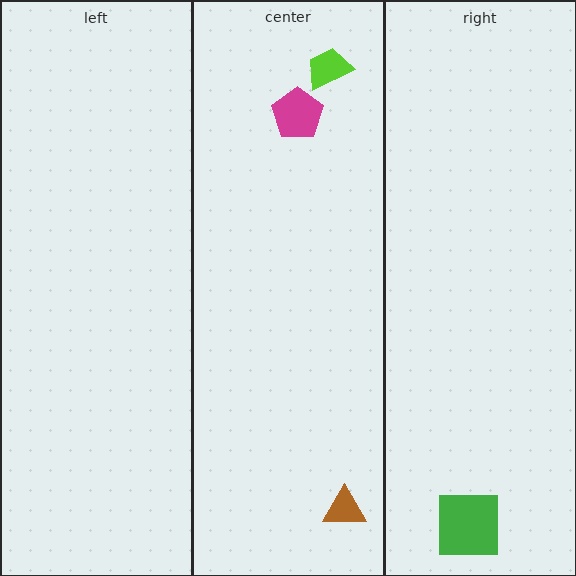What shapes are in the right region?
The green square.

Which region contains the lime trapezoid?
The center region.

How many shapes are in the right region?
1.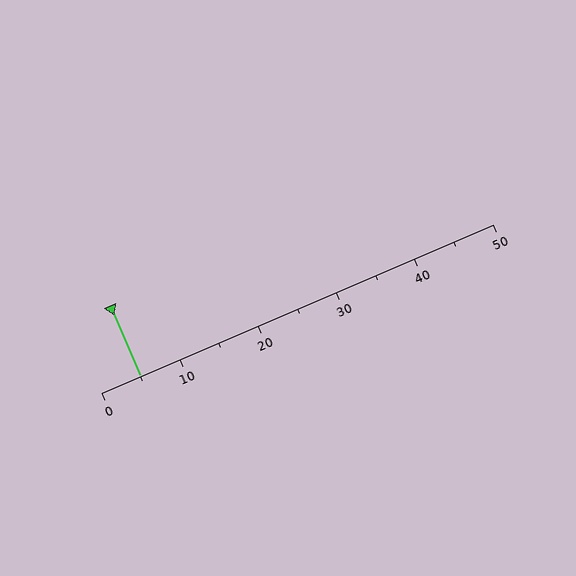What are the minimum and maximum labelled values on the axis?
The axis runs from 0 to 50.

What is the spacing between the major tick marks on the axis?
The major ticks are spaced 10 apart.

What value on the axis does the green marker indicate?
The marker indicates approximately 5.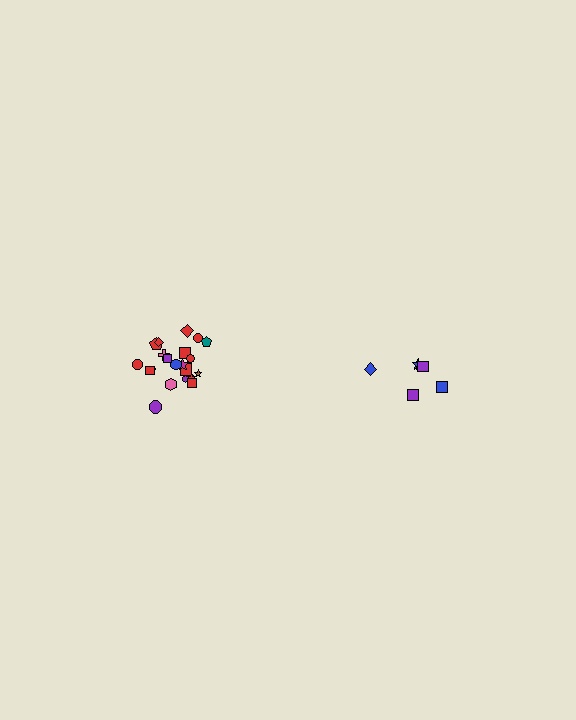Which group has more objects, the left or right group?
The left group.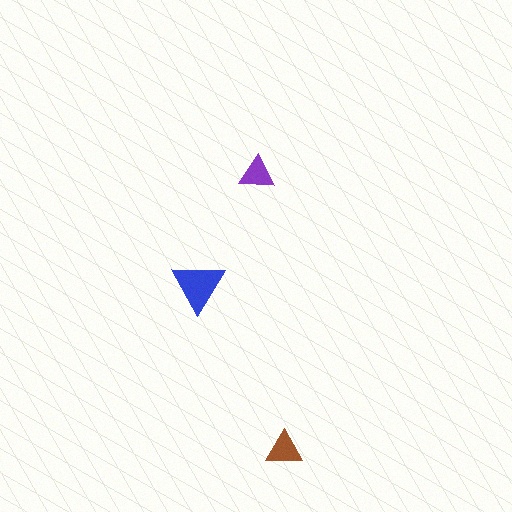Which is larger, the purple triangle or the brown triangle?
The brown one.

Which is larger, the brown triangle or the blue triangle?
The blue one.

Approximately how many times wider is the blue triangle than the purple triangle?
About 1.5 times wider.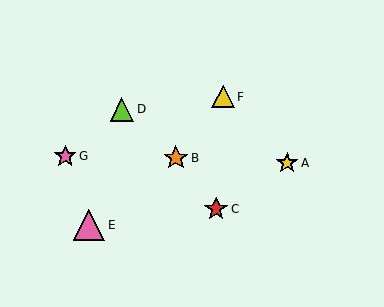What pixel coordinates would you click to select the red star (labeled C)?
Click at (216, 209) to select the red star C.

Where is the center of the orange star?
The center of the orange star is at (176, 158).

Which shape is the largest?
The pink triangle (labeled E) is the largest.